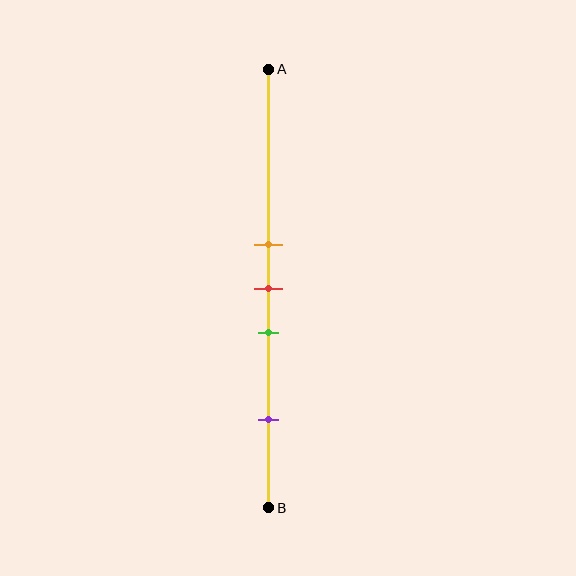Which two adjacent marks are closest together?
The orange and red marks are the closest adjacent pair.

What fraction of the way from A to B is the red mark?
The red mark is approximately 50% (0.5) of the way from A to B.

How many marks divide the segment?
There are 4 marks dividing the segment.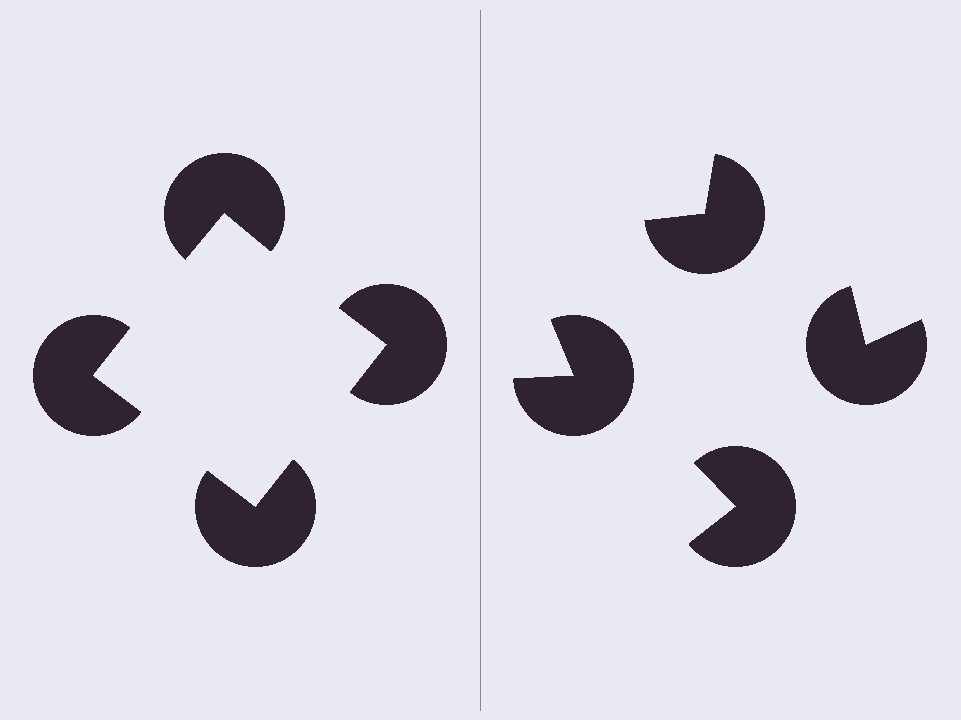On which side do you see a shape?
An illusory square appears on the left side. On the right side the wedge cuts are rotated, so no coherent shape forms.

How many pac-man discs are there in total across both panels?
8 — 4 on each side.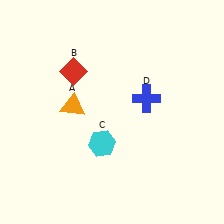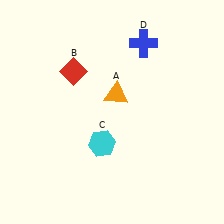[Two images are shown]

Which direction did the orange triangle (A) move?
The orange triangle (A) moved right.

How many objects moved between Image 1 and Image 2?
2 objects moved between the two images.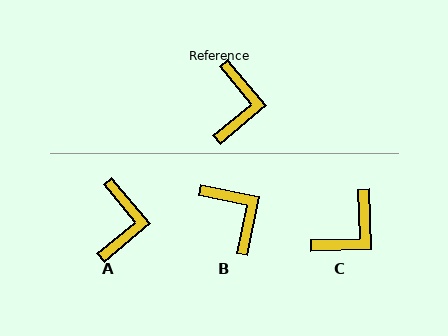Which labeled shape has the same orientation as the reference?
A.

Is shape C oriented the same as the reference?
No, it is off by about 38 degrees.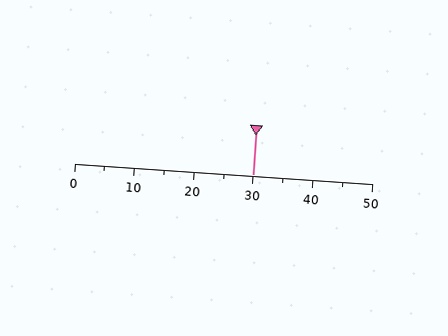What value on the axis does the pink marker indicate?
The marker indicates approximately 30.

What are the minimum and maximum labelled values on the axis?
The axis runs from 0 to 50.